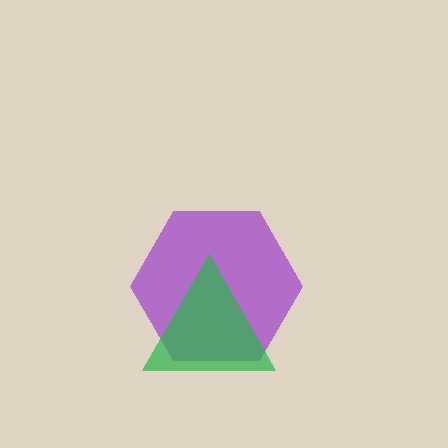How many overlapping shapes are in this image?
There are 2 overlapping shapes in the image.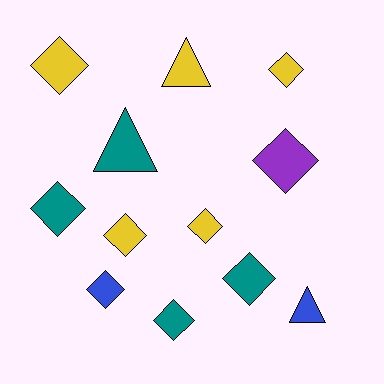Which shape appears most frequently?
Diamond, with 9 objects.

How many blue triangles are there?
There is 1 blue triangle.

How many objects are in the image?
There are 12 objects.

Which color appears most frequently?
Yellow, with 5 objects.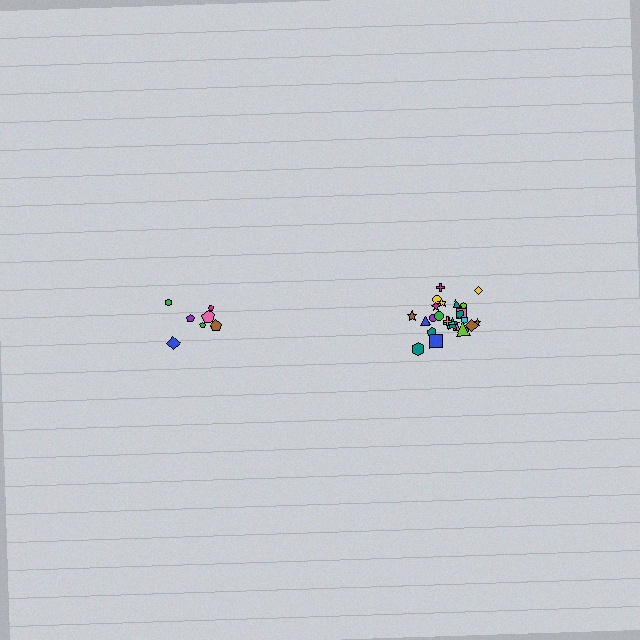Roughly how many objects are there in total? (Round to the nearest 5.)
Roughly 30 objects in total.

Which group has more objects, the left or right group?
The right group.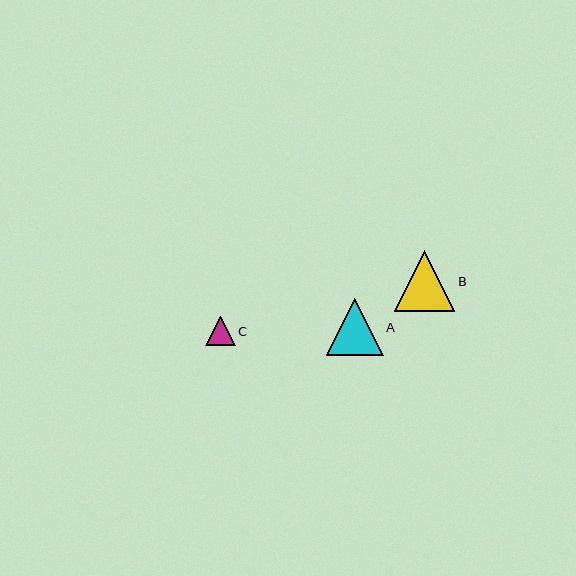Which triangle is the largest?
Triangle B is the largest with a size of approximately 61 pixels.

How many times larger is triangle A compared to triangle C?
Triangle A is approximately 1.9 times the size of triangle C.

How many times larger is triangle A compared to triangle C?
Triangle A is approximately 1.9 times the size of triangle C.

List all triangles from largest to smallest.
From largest to smallest: B, A, C.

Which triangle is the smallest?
Triangle C is the smallest with a size of approximately 30 pixels.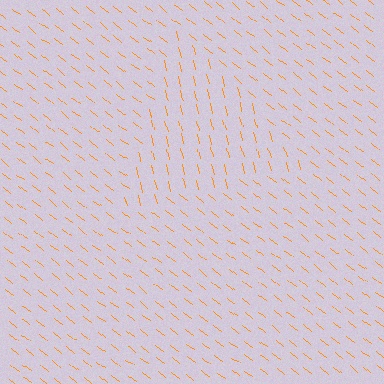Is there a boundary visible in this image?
Yes, there is a texture boundary formed by a change in line orientation.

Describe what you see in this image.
The image is filled with small orange line segments. A triangle region in the image has lines oriented differently from the surrounding lines, creating a visible texture boundary.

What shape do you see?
I see a triangle.